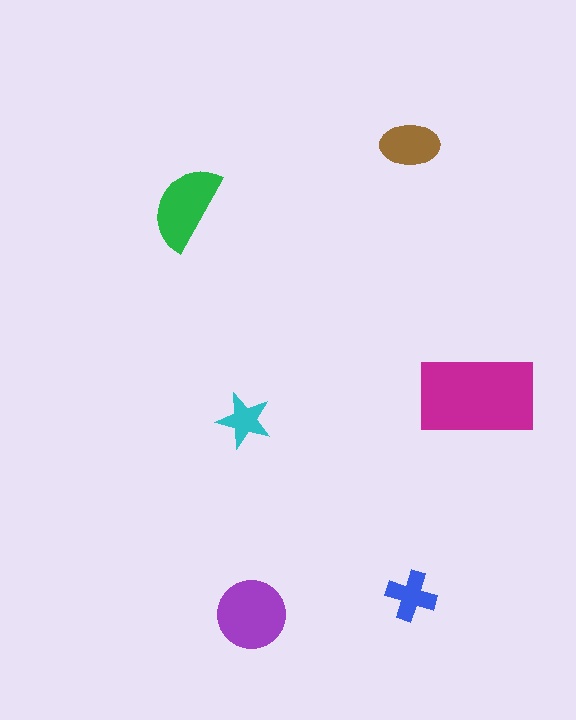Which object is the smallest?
The cyan star.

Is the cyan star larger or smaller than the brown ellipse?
Smaller.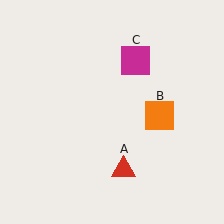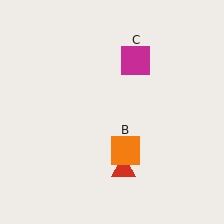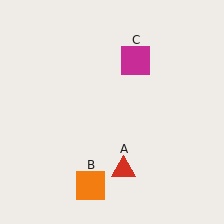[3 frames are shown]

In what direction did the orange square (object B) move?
The orange square (object B) moved down and to the left.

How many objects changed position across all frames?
1 object changed position: orange square (object B).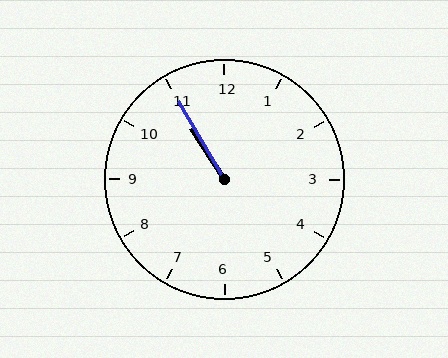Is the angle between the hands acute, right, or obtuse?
It is acute.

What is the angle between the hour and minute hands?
Approximately 2 degrees.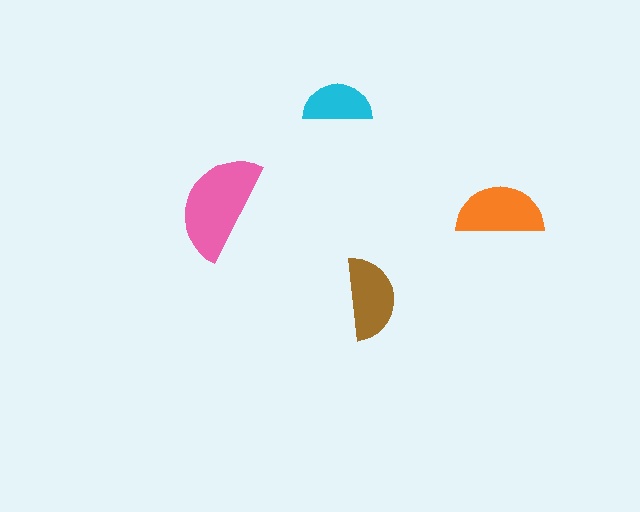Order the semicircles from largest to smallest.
the pink one, the orange one, the brown one, the cyan one.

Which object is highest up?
The cyan semicircle is topmost.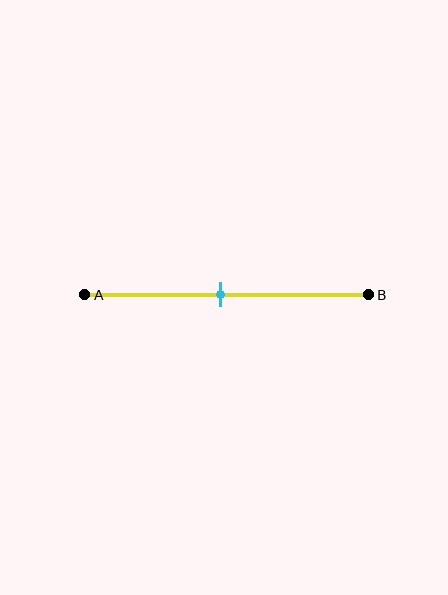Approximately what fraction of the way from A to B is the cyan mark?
The cyan mark is approximately 50% of the way from A to B.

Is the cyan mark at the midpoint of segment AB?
Yes, the mark is approximately at the midpoint.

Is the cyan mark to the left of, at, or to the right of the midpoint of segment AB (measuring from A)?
The cyan mark is approximately at the midpoint of segment AB.